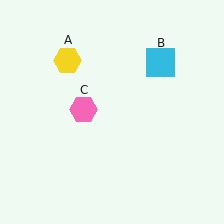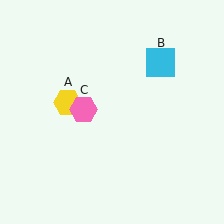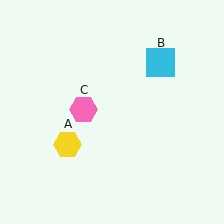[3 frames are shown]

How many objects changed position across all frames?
1 object changed position: yellow hexagon (object A).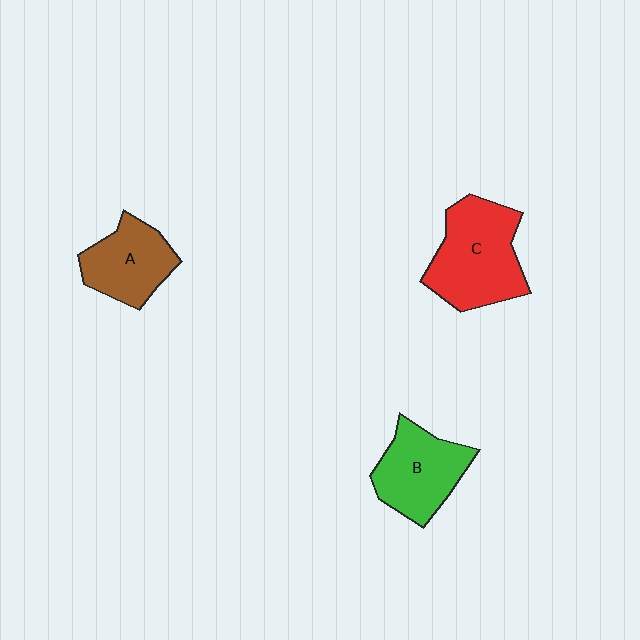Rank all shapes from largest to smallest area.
From largest to smallest: C (red), B (green), A (brown).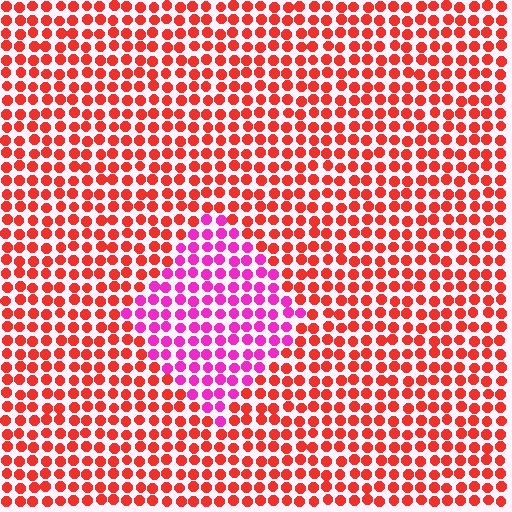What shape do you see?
I see a diamond.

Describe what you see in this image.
The image is filled with small red elements in a uniform arrangement. A diamond-shaped region is visible where the elements are tinted to a slightly different hue, forming a subtle color boundary.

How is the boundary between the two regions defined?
The boundary is defined purely by a slight shift in hue (about 51 degrees). Spacing, size, and orientation are identical on both sides.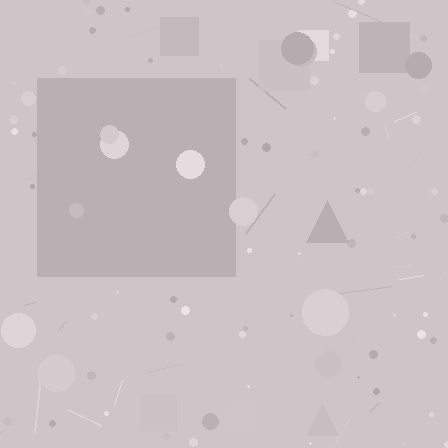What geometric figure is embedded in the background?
A square is embedded in the background.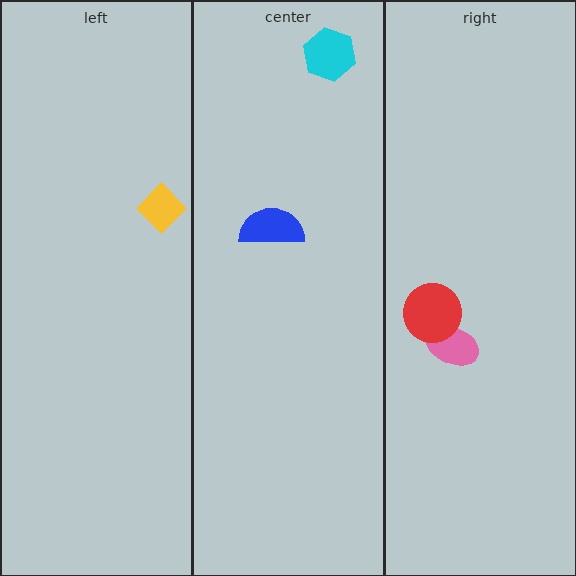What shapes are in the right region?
The pink ellipse, the red circle.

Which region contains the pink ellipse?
The right region.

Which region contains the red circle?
The right region.